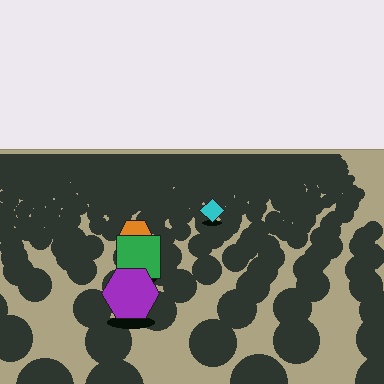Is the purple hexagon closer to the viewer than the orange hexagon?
Yes. The purple hexagon is closer — you can tell from the texture gradient: the ground texture is coarser near it.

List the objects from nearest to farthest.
From nearest to farthest: the purple hexagon, the green square, the orange hexagon, the cyan diamond.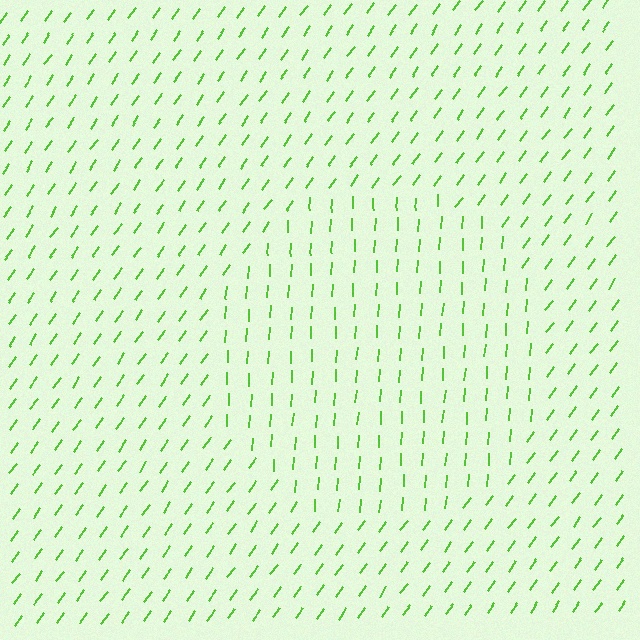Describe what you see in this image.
The image is filled with small lime line segments. A circle region in the image has lines oriented differently from the surrounding lines, creating a visible texture boundary.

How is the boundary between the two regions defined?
The boundary is defined purely by a change in line orientation (approximately 32 degrees difference). All lines are the same color and thickness.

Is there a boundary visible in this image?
Yes, there is a texture boundary formed by a change in line orientation.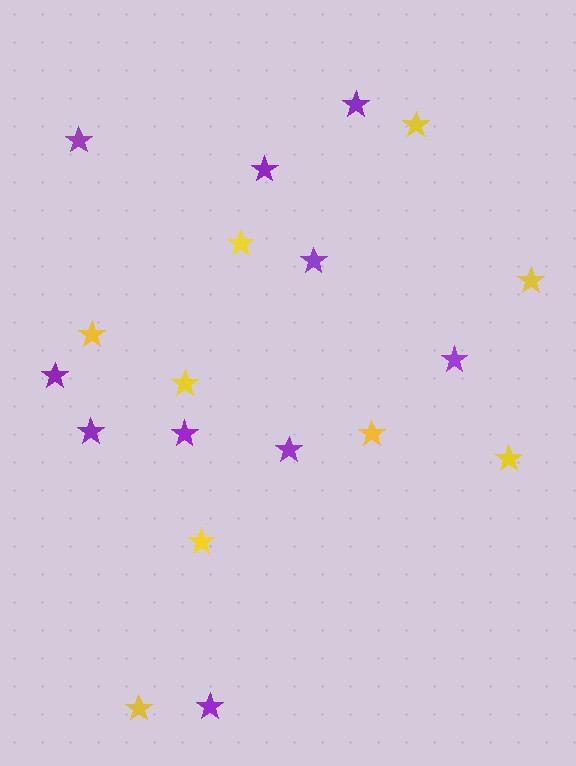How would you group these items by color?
There are 2 groups: one group of purple stars (10) and one group of yellow stars (9).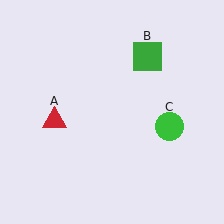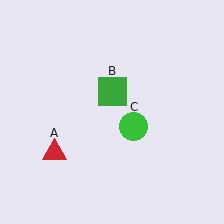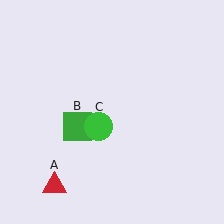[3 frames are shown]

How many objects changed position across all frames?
3 objects changed position: red triangle (object A), green square (object B), green circle (object C).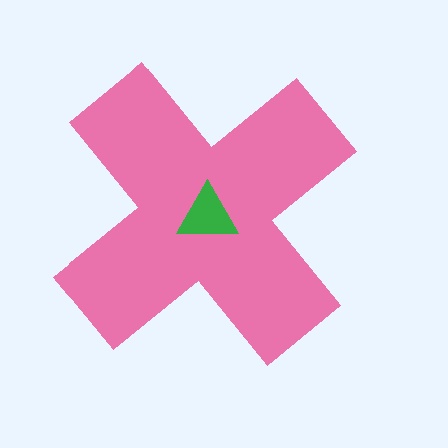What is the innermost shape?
The green triangle.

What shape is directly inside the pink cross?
The green triangle.